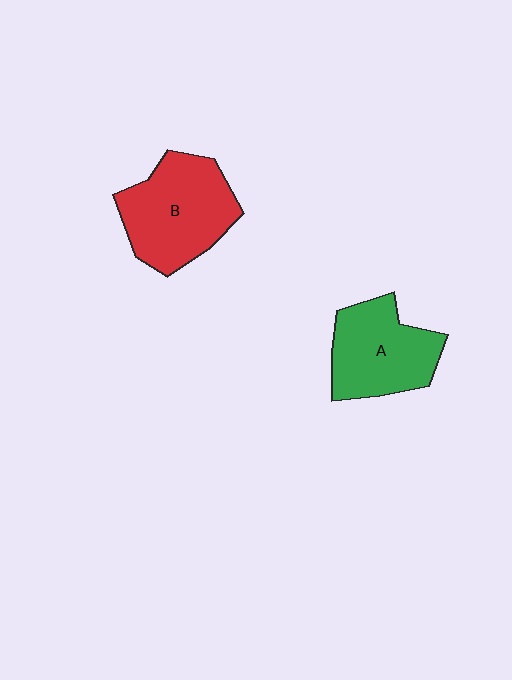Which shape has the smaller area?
Shape A (green).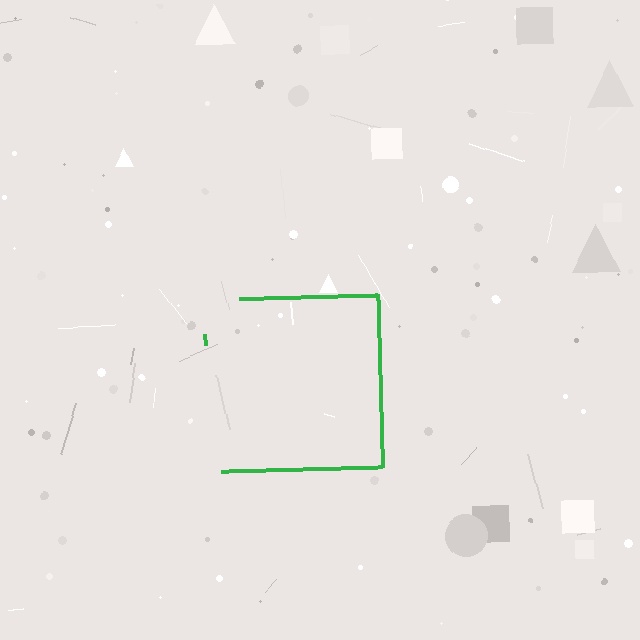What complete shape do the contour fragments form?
The contour fragments form a square.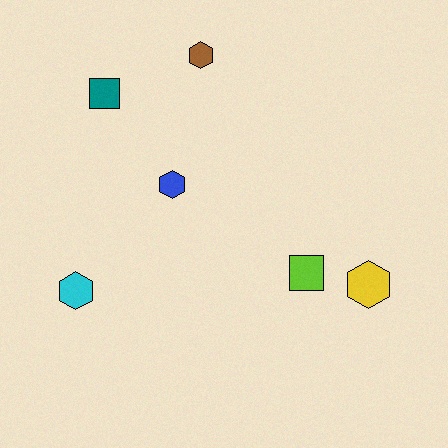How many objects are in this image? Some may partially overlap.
There are 6 objects.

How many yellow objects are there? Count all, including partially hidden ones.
There is 1 yellow object.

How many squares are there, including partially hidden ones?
There are 2 squares.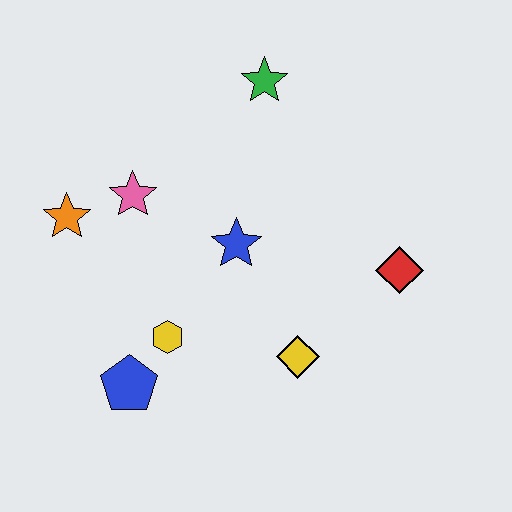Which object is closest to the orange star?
The pink star is closest to the orange star.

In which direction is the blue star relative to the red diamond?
The blue star is to the left of the red diamond.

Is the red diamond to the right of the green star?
Yes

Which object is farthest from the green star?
The blue pentagon is farthest from the green star.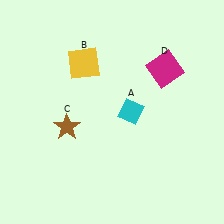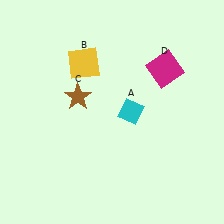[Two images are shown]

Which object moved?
The brown star (C) moved up.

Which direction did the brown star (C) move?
The brown star (C) moved up.